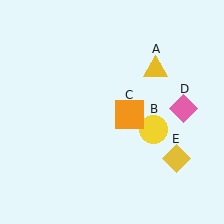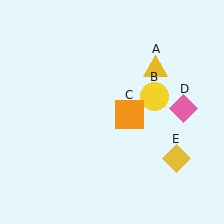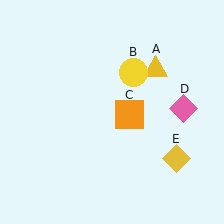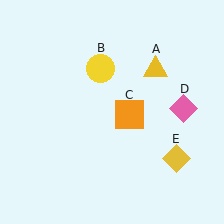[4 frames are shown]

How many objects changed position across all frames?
1 object changed position: yellow circle (object B).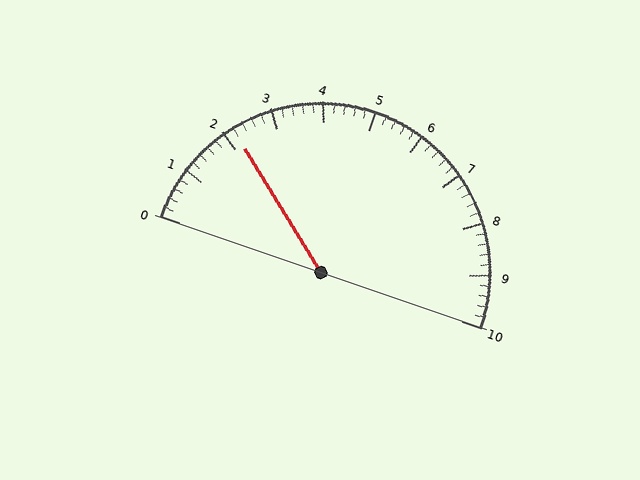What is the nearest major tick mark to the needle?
The nearest major tick mark is 2.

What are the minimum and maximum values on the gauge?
The gauge ranges from 0 to 10.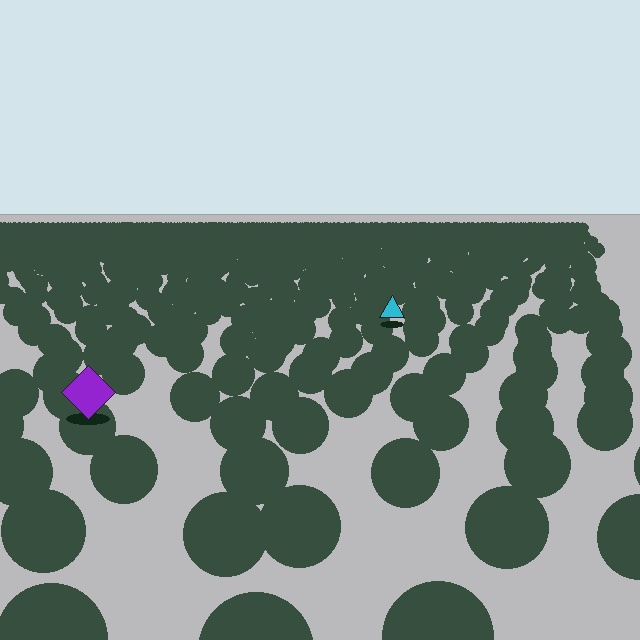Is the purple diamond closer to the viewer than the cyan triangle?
Yes. The purple diamond is closer — you can tell from the texture gradient: the ground texture is coarser near it.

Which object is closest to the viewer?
The purple diamond is closest. The texture marks near it are larger and more spread out.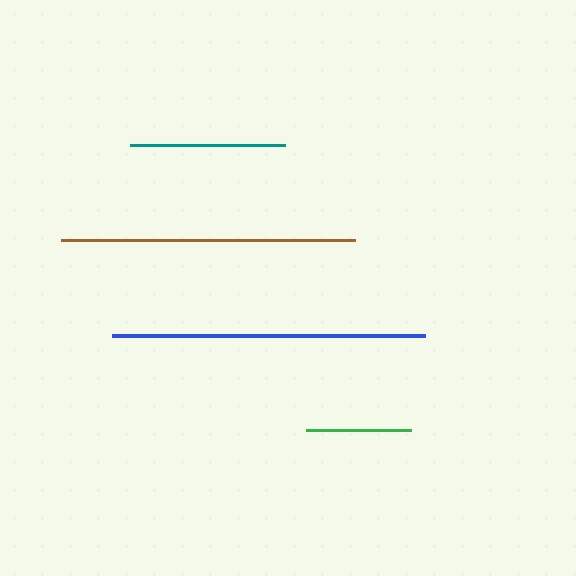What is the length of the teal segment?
The teal segment is approximately 155 pixels long.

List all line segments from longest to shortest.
From longest to shortest: blue, brown, teal, green.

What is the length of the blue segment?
The blue segment is approximately 313 pixels long.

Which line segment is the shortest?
The green line is the shortest at approximately 104 pixels.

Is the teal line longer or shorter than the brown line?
The brown line is longer than the teal line.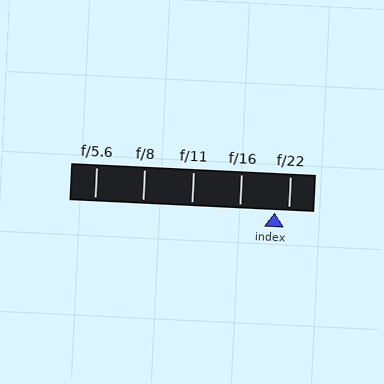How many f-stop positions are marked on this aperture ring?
There are 5 f-stop positions marked.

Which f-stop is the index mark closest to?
The index mark is closest to f/22.